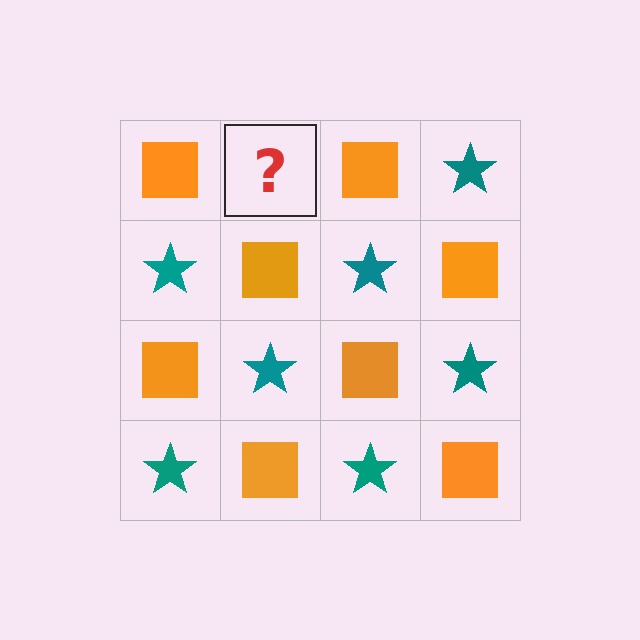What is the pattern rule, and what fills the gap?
The rule is that it alternates orange square and teal star in a checkerboard pattern. The gap should be filled with a teal star.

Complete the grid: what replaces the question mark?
The question mark should be replaced with a teal star.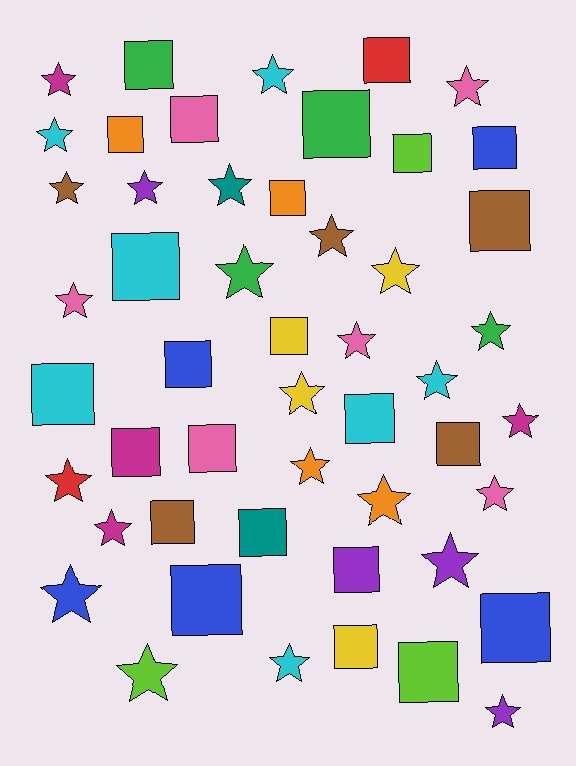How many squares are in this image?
There are 24 squares.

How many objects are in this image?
There are 50 objects.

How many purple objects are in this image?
There are 4 purple objects.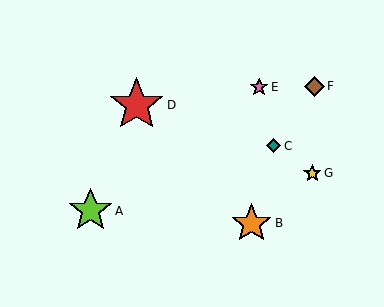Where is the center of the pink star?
The center of the pink star is at (259, 87).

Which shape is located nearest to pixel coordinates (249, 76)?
The pink star (labeled E) at (259, 87) is nearest to that location.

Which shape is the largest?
The red star (labeled D) is the largest.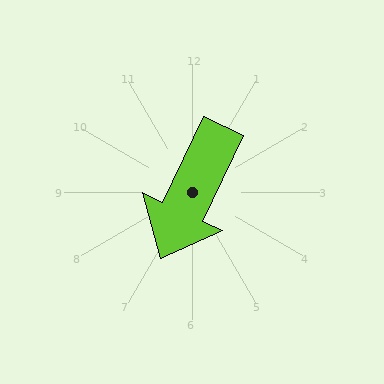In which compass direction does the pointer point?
Southwest.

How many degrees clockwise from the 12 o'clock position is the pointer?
Approximately 206 degrees.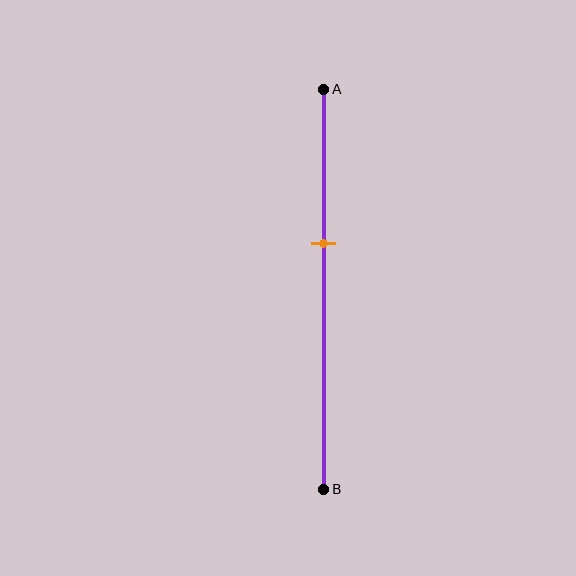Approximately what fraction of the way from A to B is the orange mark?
The orange mark is approximately 40% of the way from A to B.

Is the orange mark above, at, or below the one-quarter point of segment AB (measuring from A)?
The orange mark is below the one-quarter point of segment AB.